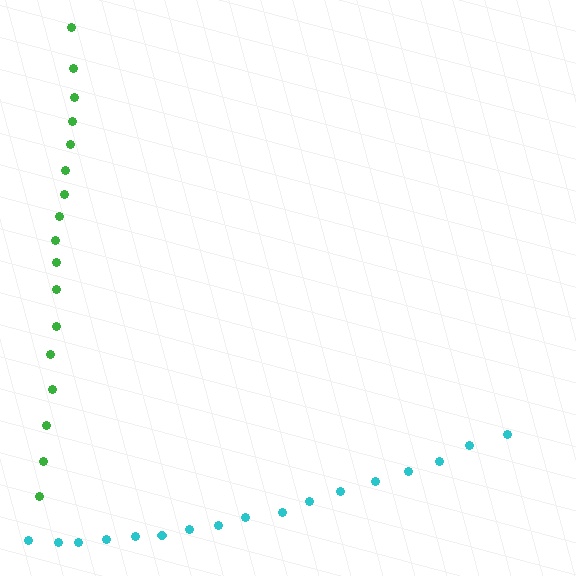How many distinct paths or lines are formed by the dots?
There are 2 distinct paths.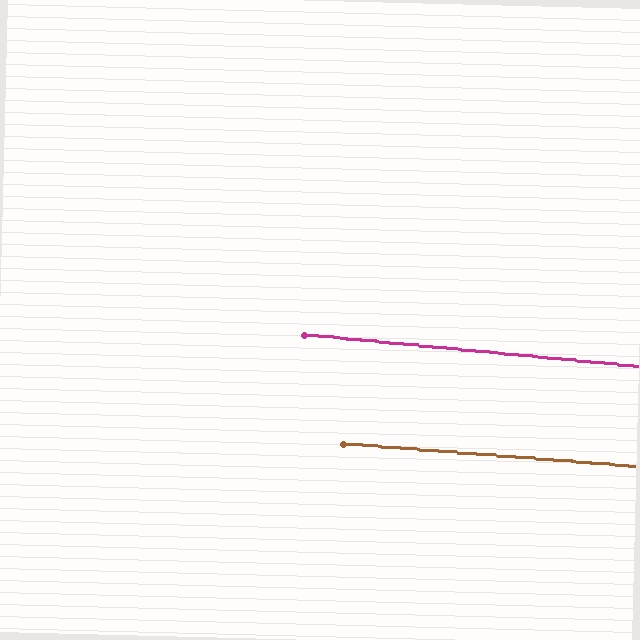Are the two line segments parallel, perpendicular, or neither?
Parallel — their directions differ by only 1.1°.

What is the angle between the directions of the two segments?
Approximately 1 degree.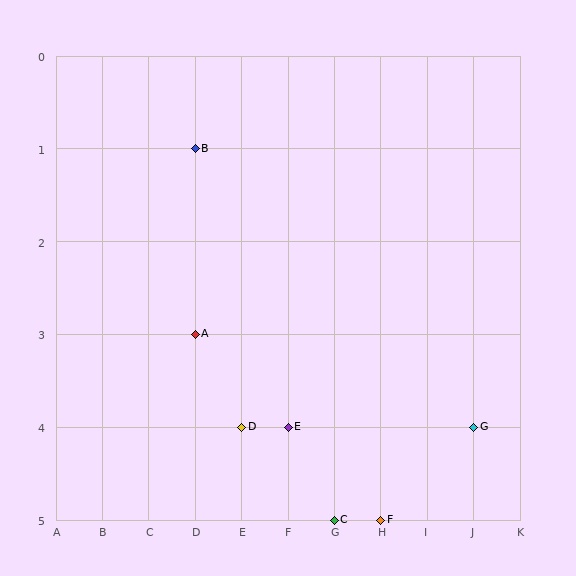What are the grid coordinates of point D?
Point D is at grid coordinates (E, 4).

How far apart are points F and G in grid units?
Points F and G are 2 columns and 1 row apart (about 2.2 grid units diagonally).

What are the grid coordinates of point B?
Point B is at grid coordinates (D, 1).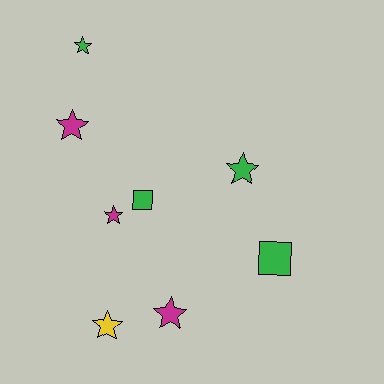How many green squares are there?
There are 2 green squares.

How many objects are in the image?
There are 8 objects.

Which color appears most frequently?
Green, with 4 objects.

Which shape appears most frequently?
Star, with 6 objects.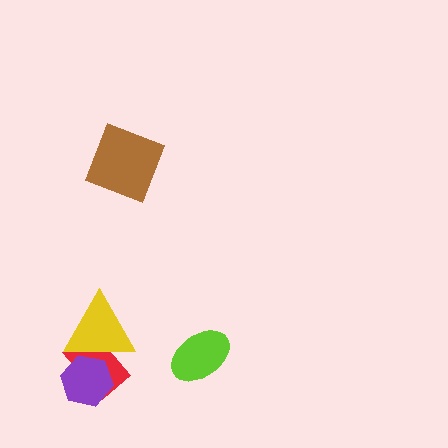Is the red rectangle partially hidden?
Yes, it is partially covered by another shape.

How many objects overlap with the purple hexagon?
2 objects overlap with the purple hexagon.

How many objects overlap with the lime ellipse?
0 objects overlap with the lime ellipse.